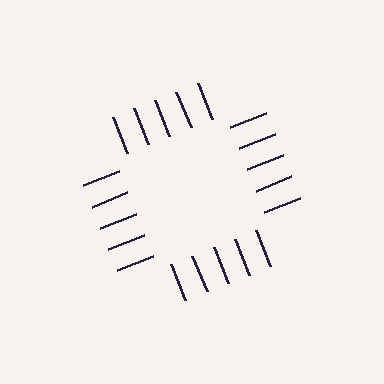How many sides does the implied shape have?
4 sides — the line-ends trace a square.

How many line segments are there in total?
20 — 5 along each of the 4 edges.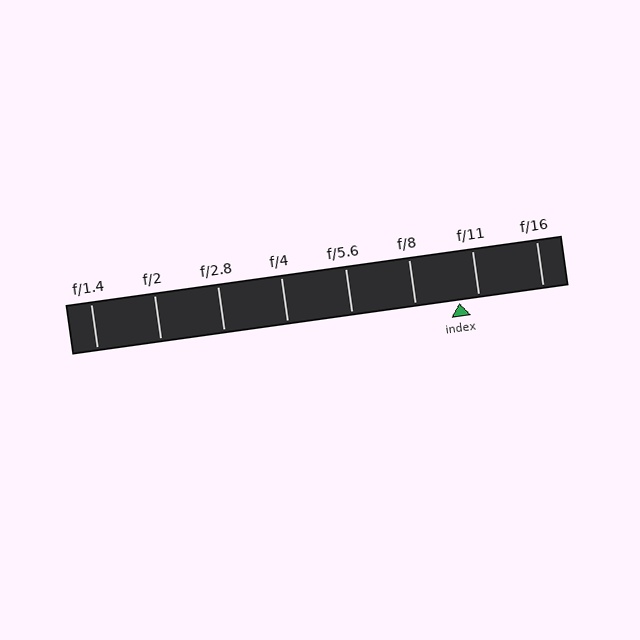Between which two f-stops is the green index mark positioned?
The index mark is between f/8 and f/11.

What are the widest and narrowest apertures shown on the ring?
The widest aperture shown is f/1.4 and the narrowest is f/16.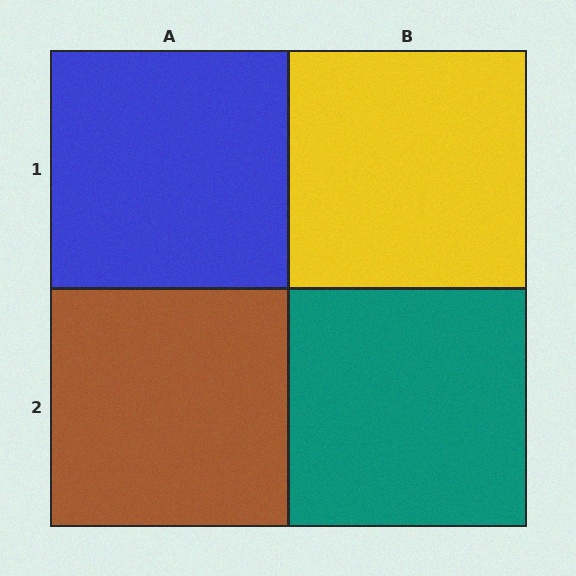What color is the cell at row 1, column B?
Yellow.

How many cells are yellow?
1 cell is yellow.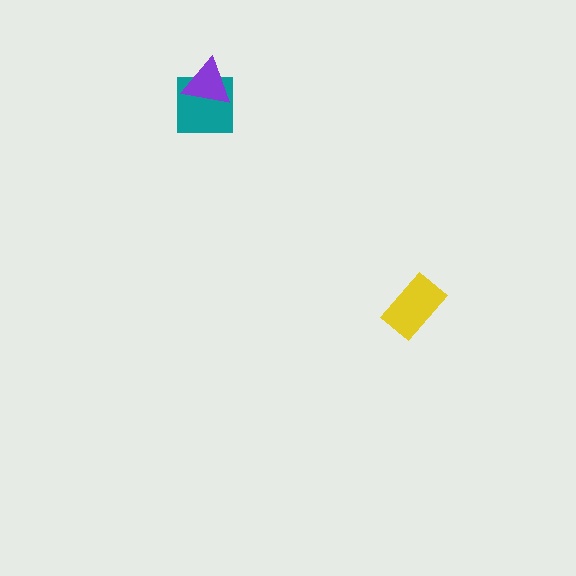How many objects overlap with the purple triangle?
1 object overlaps with the purple triangle.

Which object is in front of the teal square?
The purple triangle is in front of the teal square.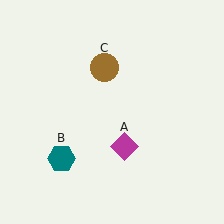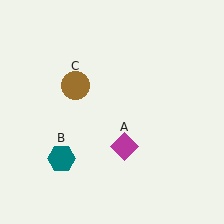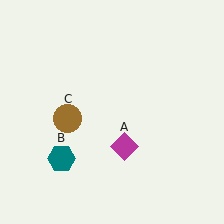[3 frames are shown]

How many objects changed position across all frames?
1 object changed position: brown circle (object C).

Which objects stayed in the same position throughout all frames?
Magenta diamond (object A) and teal hexagon (object B) remained stationary.